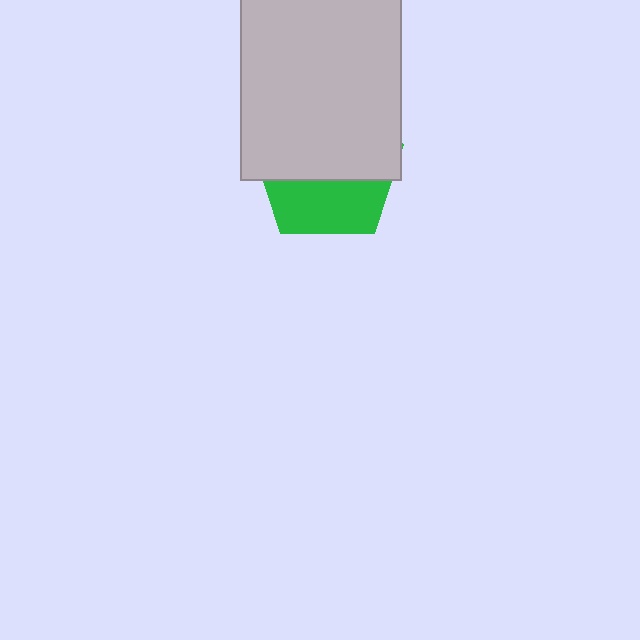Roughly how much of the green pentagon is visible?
A small part of it is visible (roughly 38%).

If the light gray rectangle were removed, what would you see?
You would see the complete green pentagon.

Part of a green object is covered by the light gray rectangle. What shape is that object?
It is a pentagon.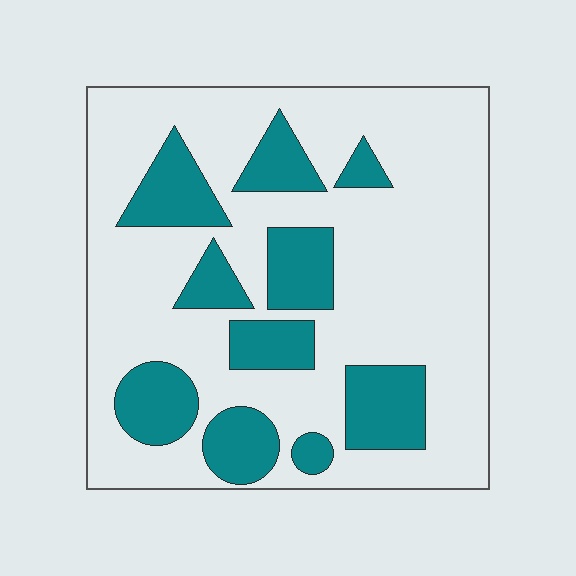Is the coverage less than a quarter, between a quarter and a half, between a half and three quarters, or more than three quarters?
Between a quarter and a half.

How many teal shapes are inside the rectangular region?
10.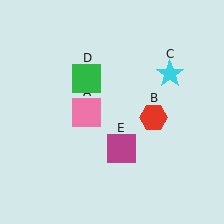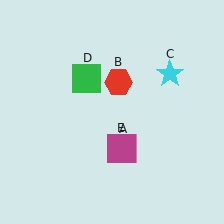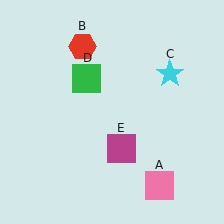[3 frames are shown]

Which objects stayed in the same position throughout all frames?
Cyan star (object C) and green square (object D) and magenta square (object E) remained stationary.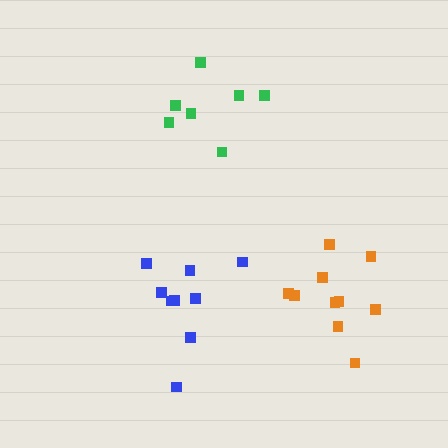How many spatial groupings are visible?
There are 3 spatial groupings.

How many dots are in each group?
Group 1: 10 dots, Group 2: 7 dots, Group 3: 9 dots (26 total).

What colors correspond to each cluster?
The clusters are colored: orange, green, blue.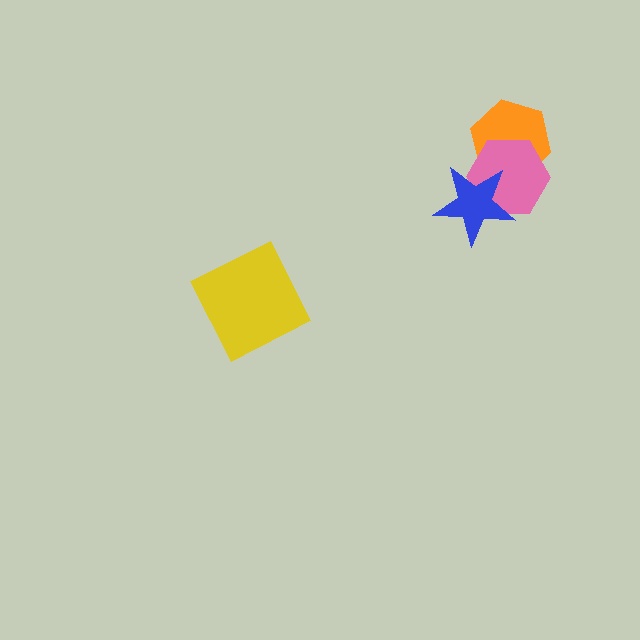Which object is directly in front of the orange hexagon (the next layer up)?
The pink hexagon is directly in front of the orange hexagon.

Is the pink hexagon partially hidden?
Yes, it is partially covered by another shape.